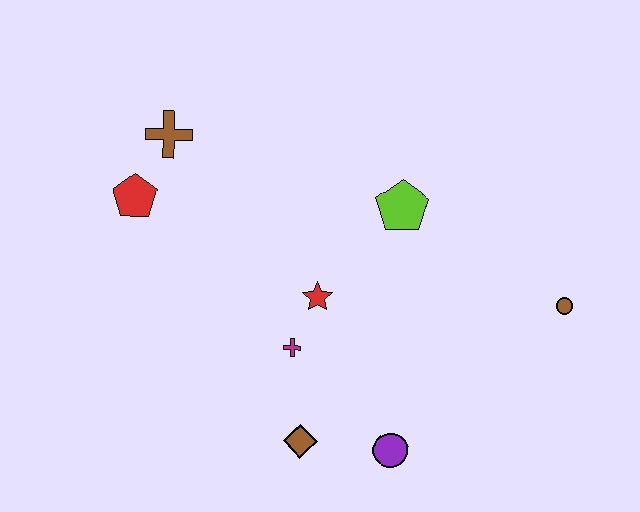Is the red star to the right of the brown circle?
No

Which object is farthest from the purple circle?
The brown cross is farthest from the purple circle.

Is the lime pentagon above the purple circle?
Yes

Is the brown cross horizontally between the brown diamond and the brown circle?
No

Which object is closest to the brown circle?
The lime pentagon is closest to the brown circle.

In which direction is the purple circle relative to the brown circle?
The purple circle is to the left of the brown circle.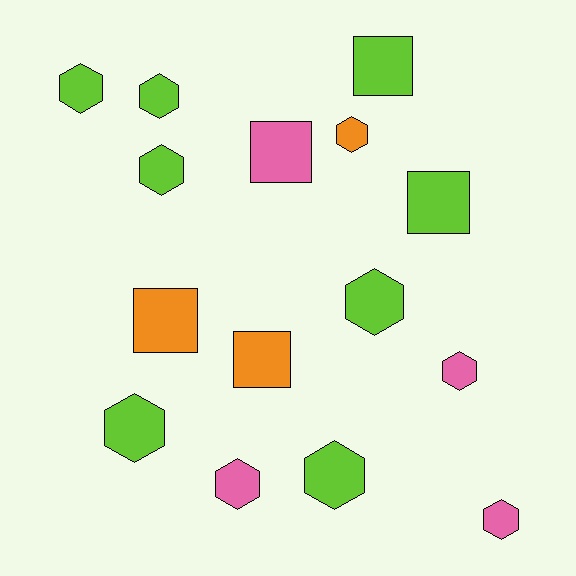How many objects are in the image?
There are 15 objects.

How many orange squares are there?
There are 2 orange squares.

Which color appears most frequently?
Lime, with 8 objects.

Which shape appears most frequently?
Hexagon, with 10 objects.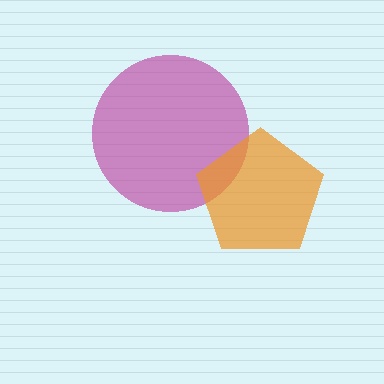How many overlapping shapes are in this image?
There are 2 overlapping shapes in the image.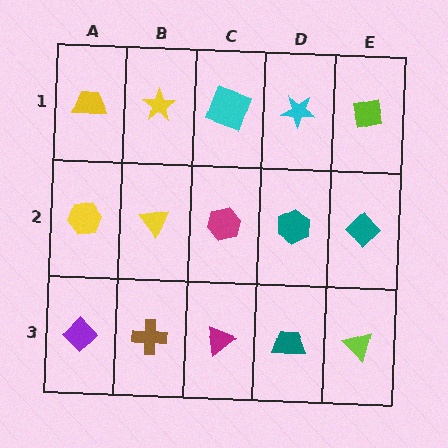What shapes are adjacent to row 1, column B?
A yellow triangle (row 2, column B), a yellow trapezoid (row 1, column A), a cyan square (row 1, column C).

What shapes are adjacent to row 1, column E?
A teal diamond (row 2, column E), a cyan star (row 1, column D).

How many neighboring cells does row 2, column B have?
4.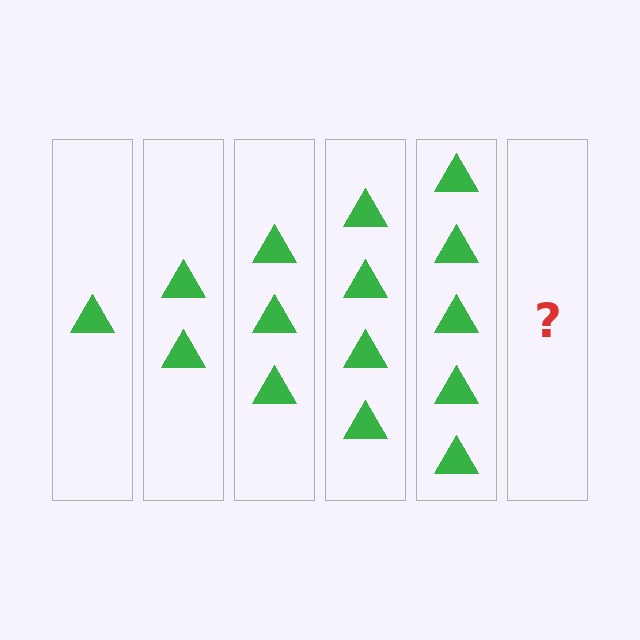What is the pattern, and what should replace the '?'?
The pattern is that each step adds one more triangle. The '?' should be 6 triangles.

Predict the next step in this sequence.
The next step is 6 triangles.